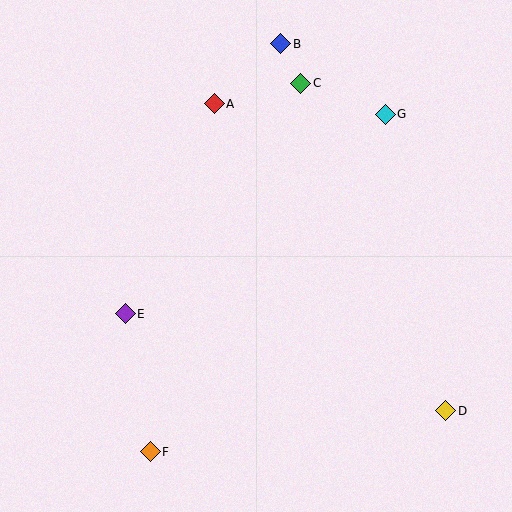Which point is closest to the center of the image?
Point E at (125, 314) is closest to the center.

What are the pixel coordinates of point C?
Point C is at (301, 83).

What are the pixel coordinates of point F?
Point F is at (150, 452).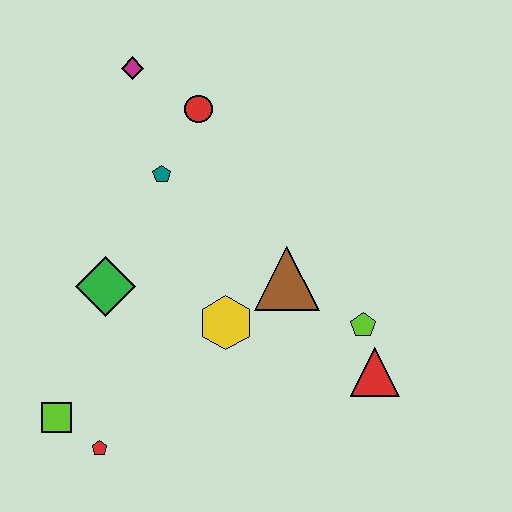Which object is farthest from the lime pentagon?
The magenta diamond is farthest from the lime pentagon.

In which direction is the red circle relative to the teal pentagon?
The red circle is above the teal pentagon.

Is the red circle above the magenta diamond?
No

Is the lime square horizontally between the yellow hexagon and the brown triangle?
No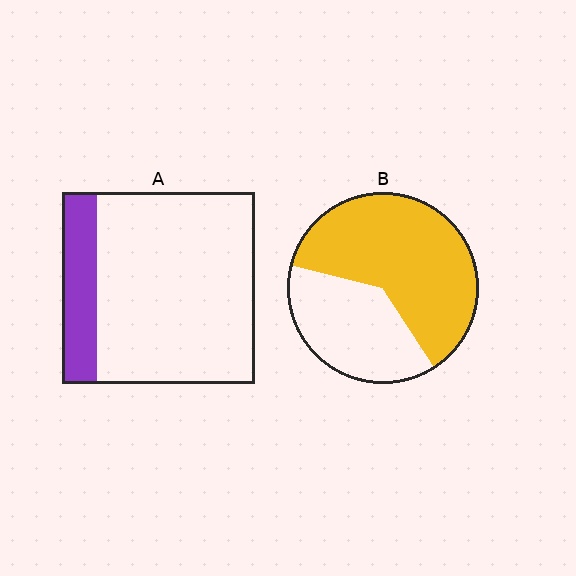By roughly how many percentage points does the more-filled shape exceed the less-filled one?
By roughly 45 percentage points (B over A).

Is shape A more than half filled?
No.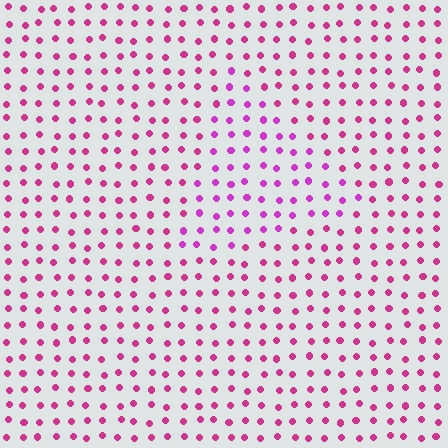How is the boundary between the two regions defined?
The boundary is defined purely by a slight shift in hue (about 24 degrees). Spacing, size, and orientation are identical on both sides.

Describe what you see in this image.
The image is filled with small magenta elements in a uniform arrangement. A triangle-shaped region is visible where the elements are tinted to a slightly different hue, forming a subtle color boundary.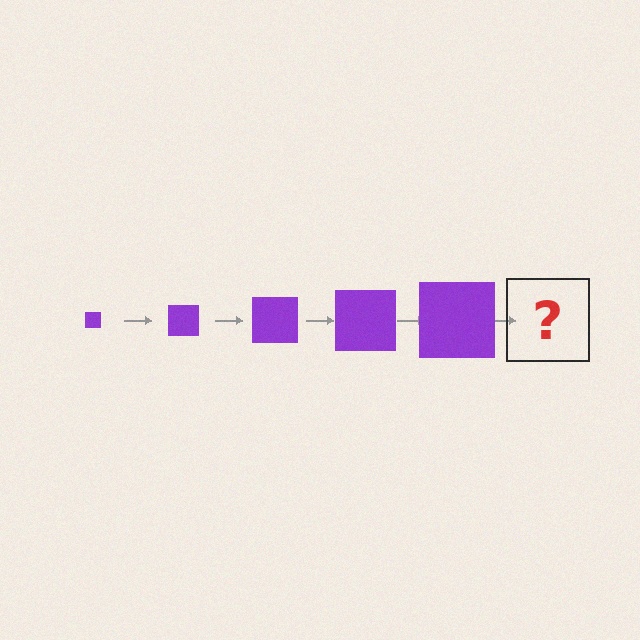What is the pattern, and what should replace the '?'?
The pattern is that the square gets progressively larger each step. The '?' should be a purple square, larger than the previous one.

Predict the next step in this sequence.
The next step is a purple square, larger than the previous one.